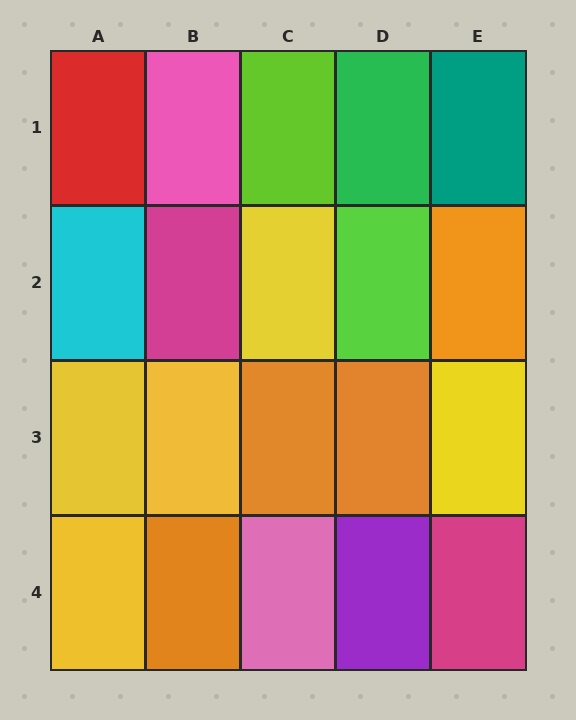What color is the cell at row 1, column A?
Red.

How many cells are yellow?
5 cells are yellow.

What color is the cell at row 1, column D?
Green.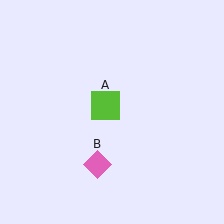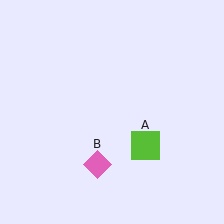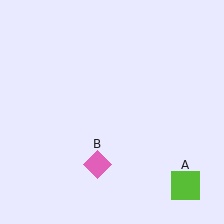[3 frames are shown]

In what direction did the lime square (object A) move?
The lime square (object A) moved down and to the right.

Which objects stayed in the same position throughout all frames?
Pink diamond (object B) remained stationary.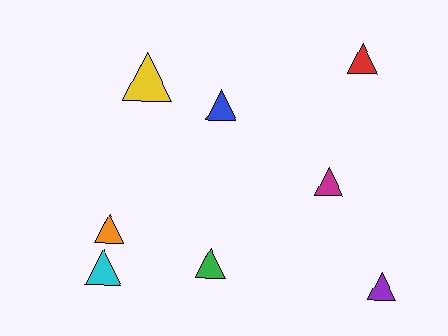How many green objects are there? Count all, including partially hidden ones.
There is 1 green object.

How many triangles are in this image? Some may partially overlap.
There are 8 triangles.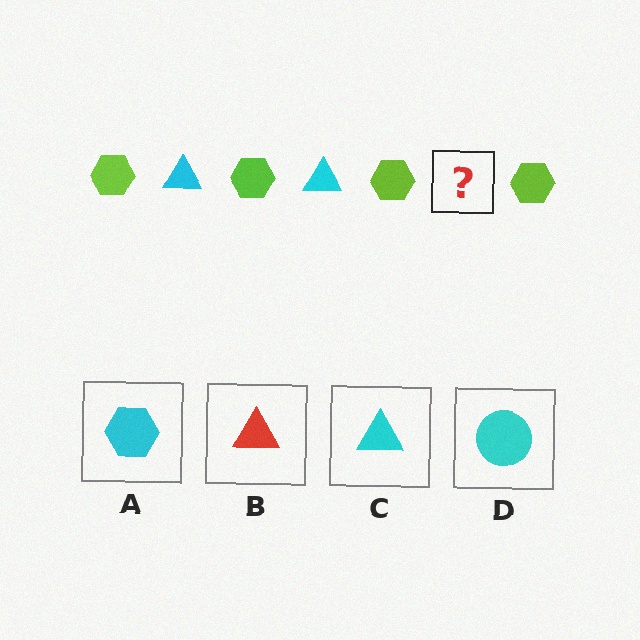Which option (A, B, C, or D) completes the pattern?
C.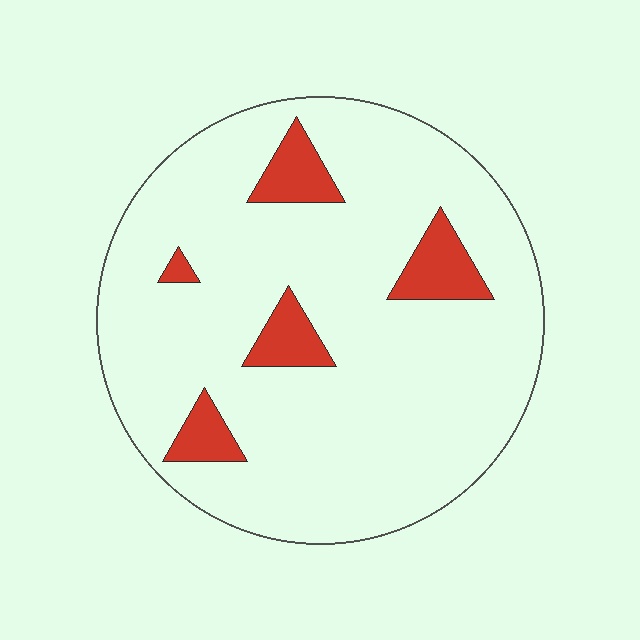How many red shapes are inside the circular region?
5.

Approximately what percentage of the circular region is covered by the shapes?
Approximately 10%.